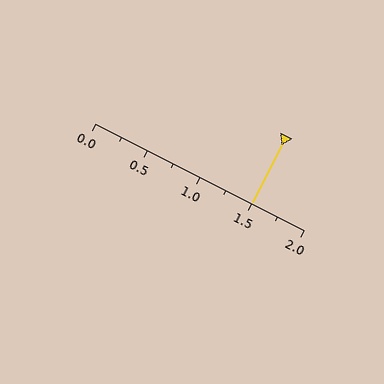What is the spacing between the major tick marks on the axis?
The major ticks are spaced 0.5 apart.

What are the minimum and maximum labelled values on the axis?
The axis runs from 0.0 to 2.0.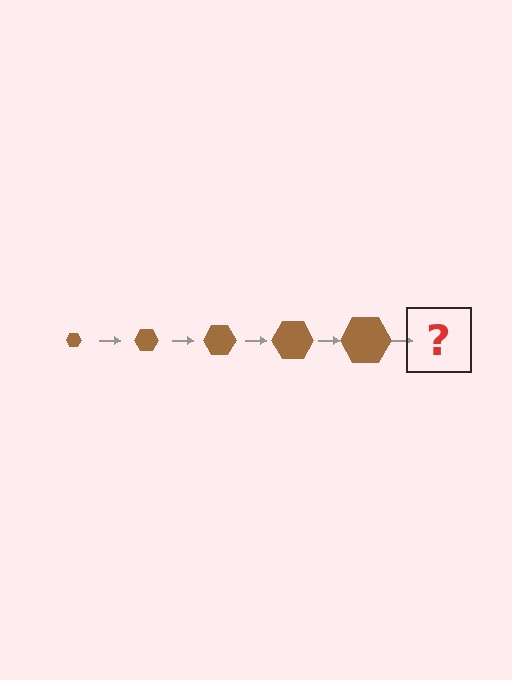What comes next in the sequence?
The next element should be a brown hexagon, larger than the previous one.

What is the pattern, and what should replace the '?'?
The pattern is that the hexagon gets progressively larger each step. The '?' should be a brown hexagon, larger than the previous one.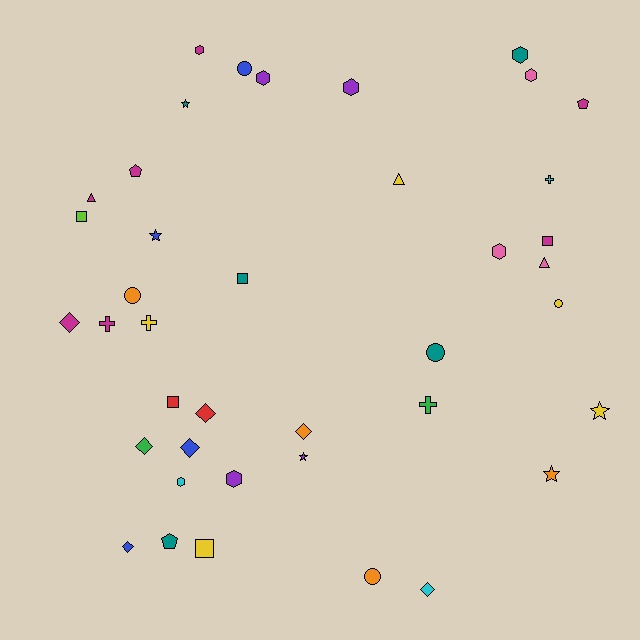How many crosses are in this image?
There are 4 crosses.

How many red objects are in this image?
There are 2 red objects.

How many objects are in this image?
There are 40 objects.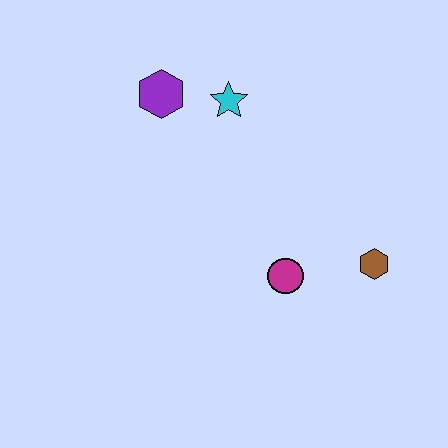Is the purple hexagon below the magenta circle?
No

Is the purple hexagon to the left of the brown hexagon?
Yes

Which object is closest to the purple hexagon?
The cyan star is closest to the purple hexagon.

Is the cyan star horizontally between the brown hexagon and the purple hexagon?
Yes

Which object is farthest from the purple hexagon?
The brown hexagon is farthest from the purple hexagon.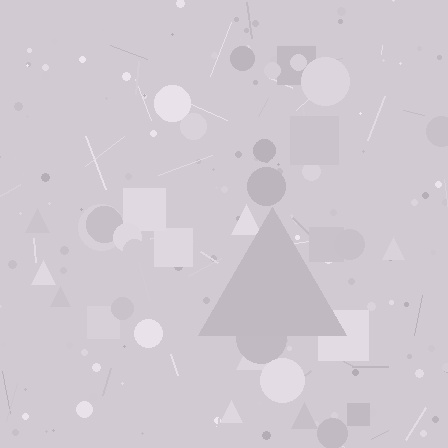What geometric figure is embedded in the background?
A triangle is embedded in the background.